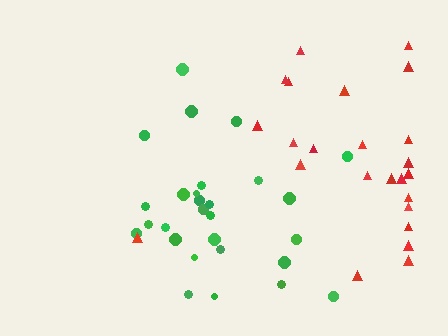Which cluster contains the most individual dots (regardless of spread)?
Green (28).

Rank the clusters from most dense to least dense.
green, red.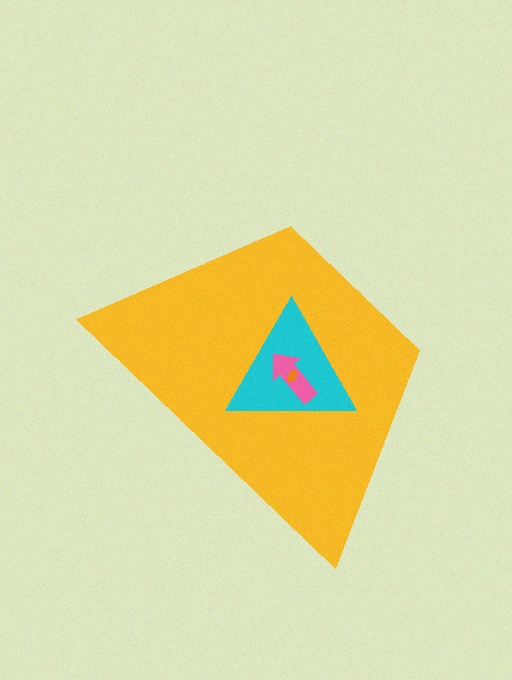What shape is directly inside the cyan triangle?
The pink arrow.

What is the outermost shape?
The yellow trapezoid.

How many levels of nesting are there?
4.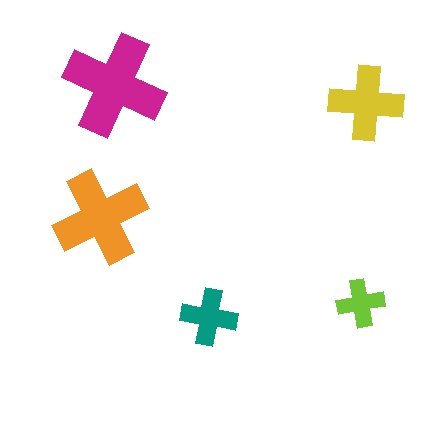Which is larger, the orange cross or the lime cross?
The orange one.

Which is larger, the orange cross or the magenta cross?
The magenta one.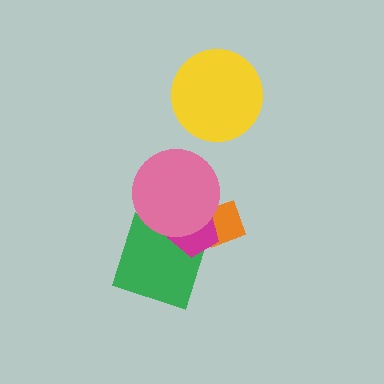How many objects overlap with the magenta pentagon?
3 objects overlap with the magenta pentagon.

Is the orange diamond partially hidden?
Yes, it is partially covered by another shape.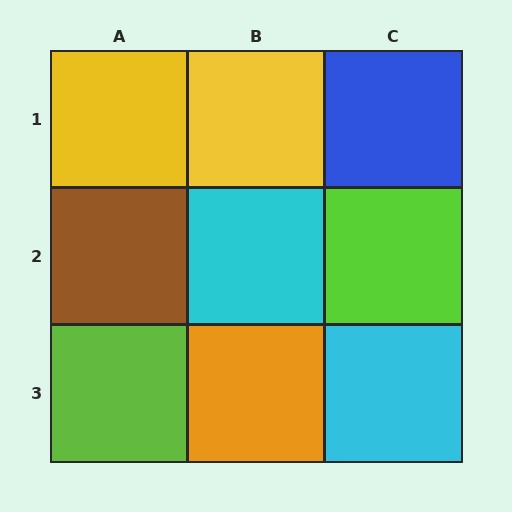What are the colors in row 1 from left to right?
Yellow, yellow, blue.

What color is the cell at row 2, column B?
Cyan.